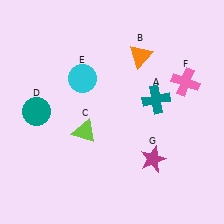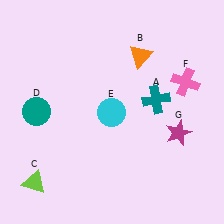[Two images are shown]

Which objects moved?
The objects that moved are: the lime triangle (C), the cyan circle (E), the magenta star (G).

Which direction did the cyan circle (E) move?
The cyan circle (E) moved down.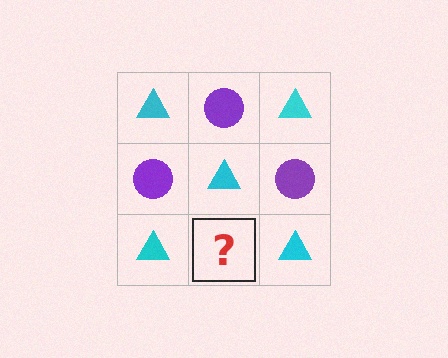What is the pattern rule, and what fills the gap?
The rule is that it alternates cyan triangle and purple circle in a checkerboard pattern. The gap should be filled with a purple circle.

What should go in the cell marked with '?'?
The missing cell should contain a purple circle.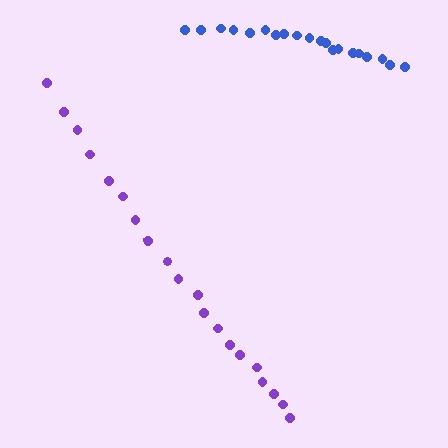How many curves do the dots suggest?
There are 2 distinct paths.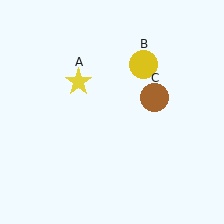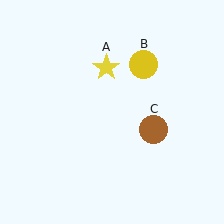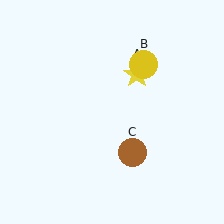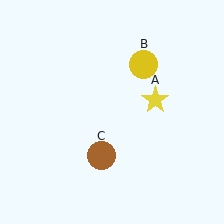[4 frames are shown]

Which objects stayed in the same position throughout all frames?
Yellow circle (object B) remained stationary.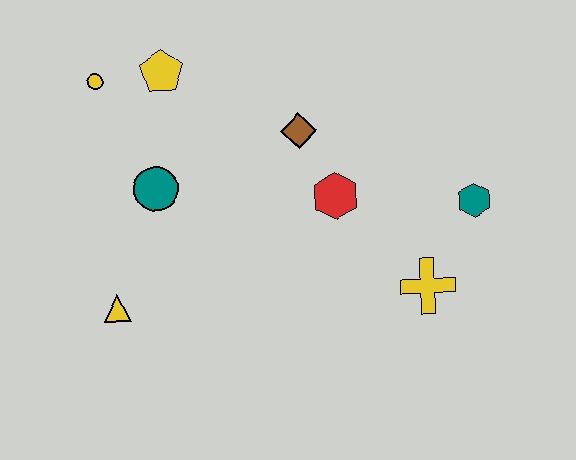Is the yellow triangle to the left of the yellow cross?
Yes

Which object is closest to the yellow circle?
The yellow pentagon is closest to the yellow circle.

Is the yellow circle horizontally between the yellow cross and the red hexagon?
No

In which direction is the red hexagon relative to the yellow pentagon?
The red hexagon is to the right of the yellow pentagon.